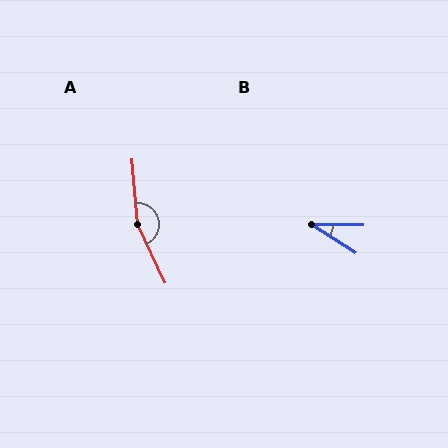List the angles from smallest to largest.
B (32°), A (159°).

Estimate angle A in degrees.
Approximately 159 degrees.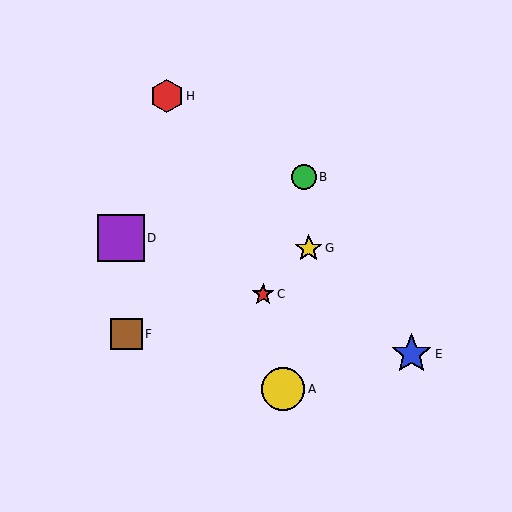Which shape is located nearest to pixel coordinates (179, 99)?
The red hexagon (labeled H) at (167, 96) is nearest to that location.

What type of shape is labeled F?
Shape F is a brown square.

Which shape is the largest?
The purple square (labeled D) is the largest.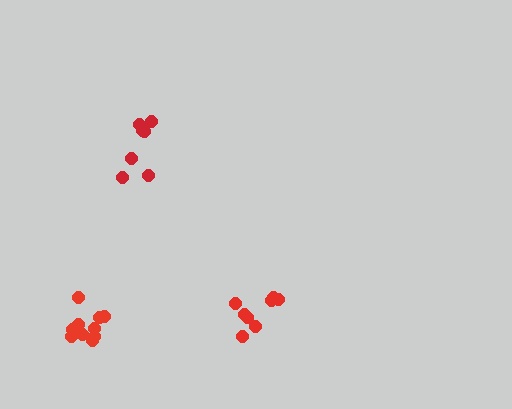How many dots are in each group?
Group 1: 10 dots, Group 2: 8 dots, Group 3: 7 dots (25 total).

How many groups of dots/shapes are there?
There are 3 groups.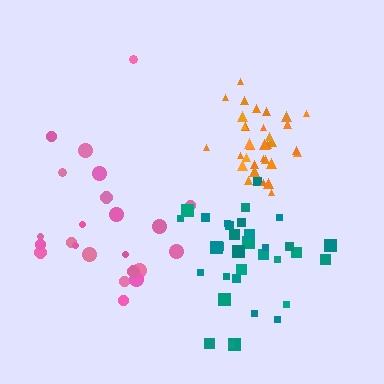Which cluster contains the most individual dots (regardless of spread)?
Teal (33).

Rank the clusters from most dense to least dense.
orange, teal, pink.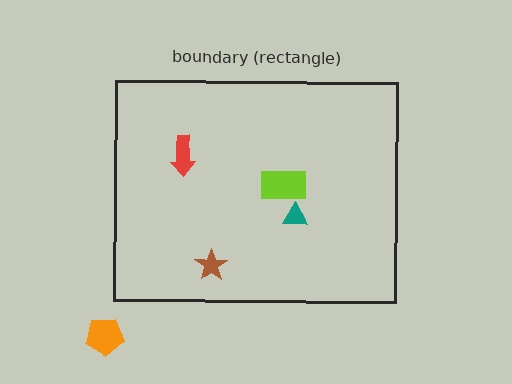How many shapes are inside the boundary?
4 inside, 1 outside.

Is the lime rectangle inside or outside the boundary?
Inside.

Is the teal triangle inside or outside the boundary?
Inside.